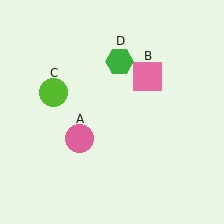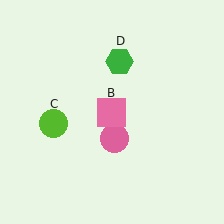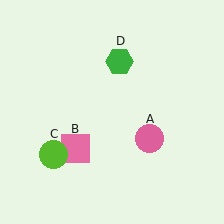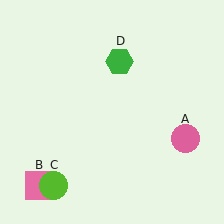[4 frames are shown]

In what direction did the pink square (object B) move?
The pink square (object B) moved down and to the left.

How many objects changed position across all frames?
3 objects changed position: pink circle (object A), pink square (object B), lime circle (object C).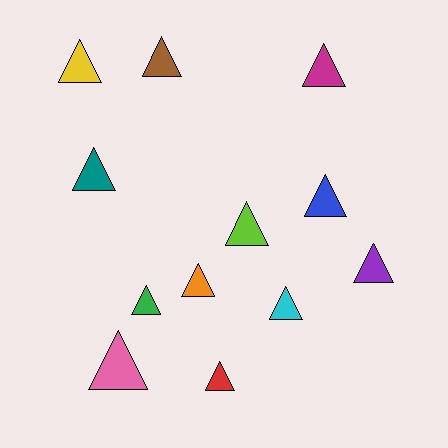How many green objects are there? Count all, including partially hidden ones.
There is 1 green object.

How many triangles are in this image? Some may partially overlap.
There are 12 triangles.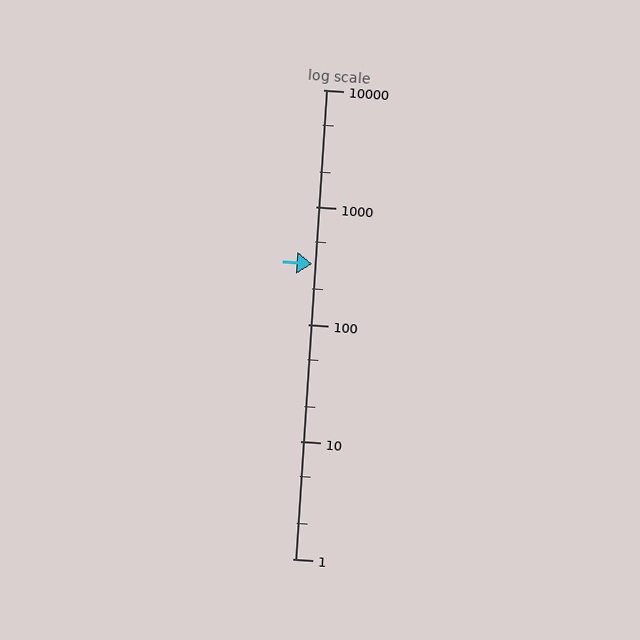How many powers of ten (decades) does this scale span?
The scale spans 4 decades, from 1 to 10000.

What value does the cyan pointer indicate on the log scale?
The pointer indicates approximately 330.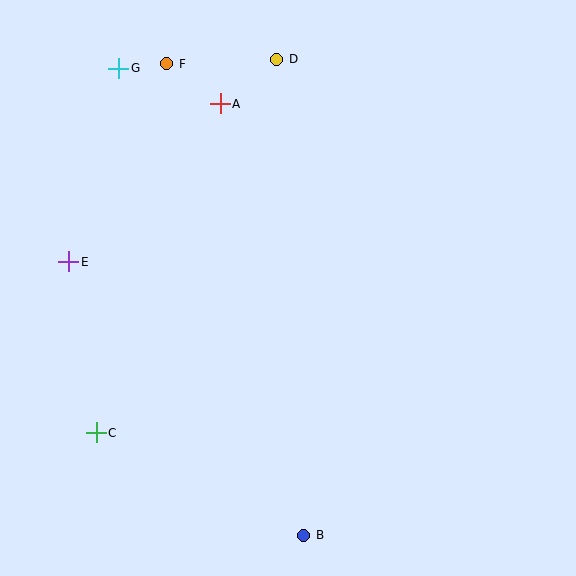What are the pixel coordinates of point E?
Point E is at (69, 262).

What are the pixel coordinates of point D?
Point D is at (277, 59).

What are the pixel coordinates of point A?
Point A is at (220, 104).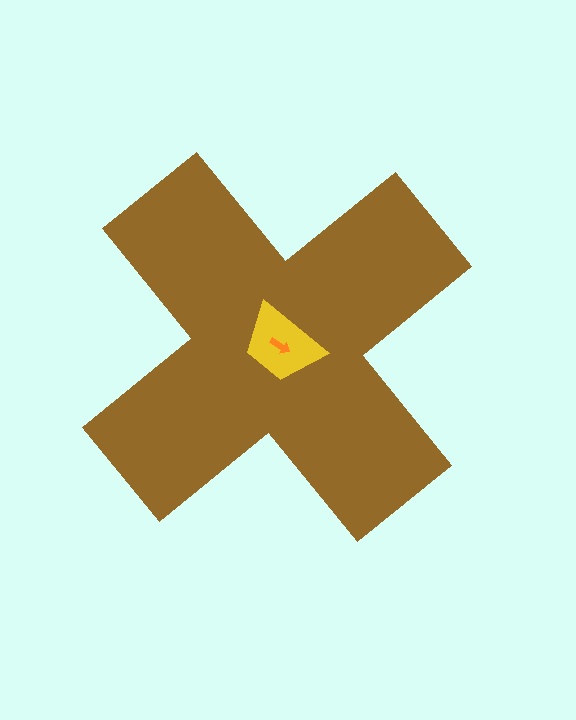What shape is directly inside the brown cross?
The yellow trapezoid.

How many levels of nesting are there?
3.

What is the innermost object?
The orange arrow.